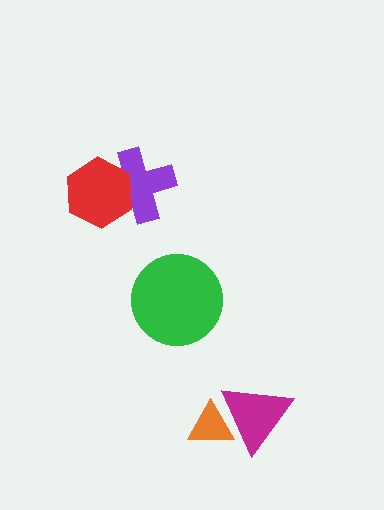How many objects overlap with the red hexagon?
1 object overlaps with the red hexagon.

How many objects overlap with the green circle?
0 objects overlap with the green circle.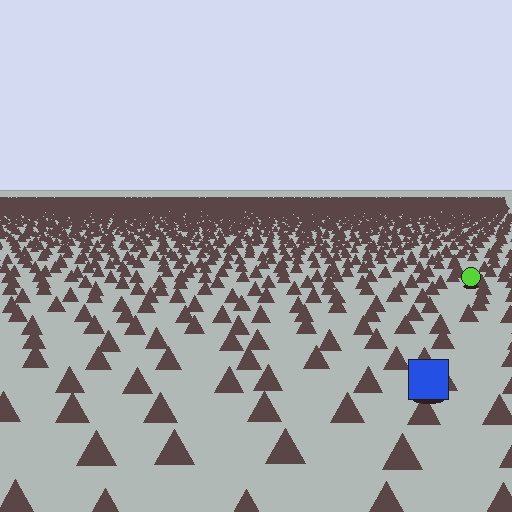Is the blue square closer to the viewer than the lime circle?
Yes. The blue square is closer — you can tell from the texture gradient: the ground texture is coarser near it.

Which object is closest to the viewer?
The blue square is closest. The texture marks near it are larger and more spread out.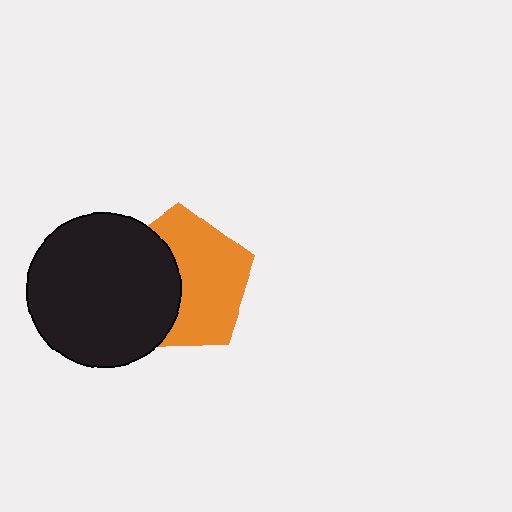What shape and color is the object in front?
The object in front is a black circle.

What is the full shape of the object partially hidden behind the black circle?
The partially hidden object is an orange pentagon.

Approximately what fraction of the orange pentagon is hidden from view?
Roughly 42% of the orange pentagon is hidden behind the black circle.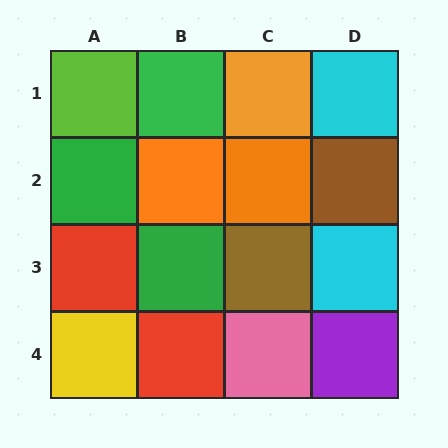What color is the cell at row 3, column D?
Cyan.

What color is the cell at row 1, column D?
Cyan.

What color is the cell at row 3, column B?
Green.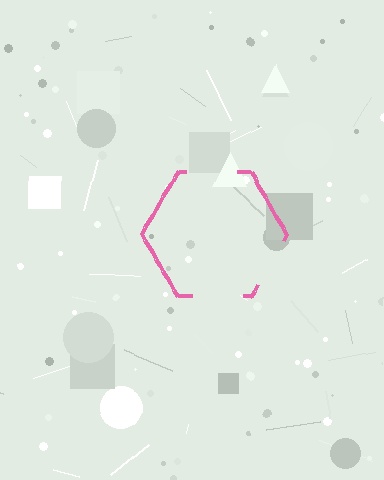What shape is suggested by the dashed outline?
The dashed outline suggests a hexagon.